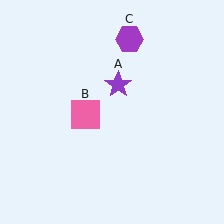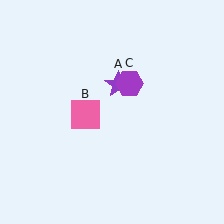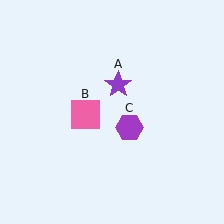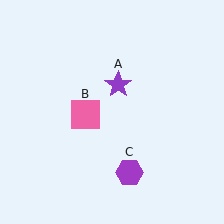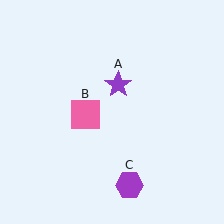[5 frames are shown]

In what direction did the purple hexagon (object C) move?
The purple hexagon (object C) moved down.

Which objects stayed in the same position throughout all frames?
Purple star (object A) and pink square (object B) remained stationary.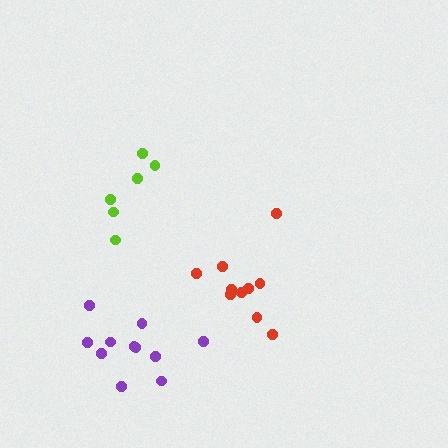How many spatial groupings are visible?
There are 3 spatial groupings.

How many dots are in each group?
Group 1: 6 dots, Group 2: 10 dots, Group 3: 11 dots (27 total).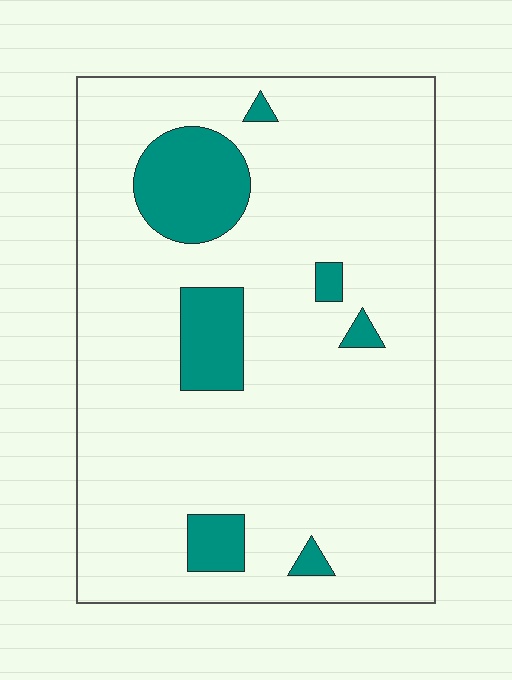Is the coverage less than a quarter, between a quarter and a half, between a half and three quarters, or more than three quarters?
Less than a quarter.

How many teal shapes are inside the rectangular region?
7.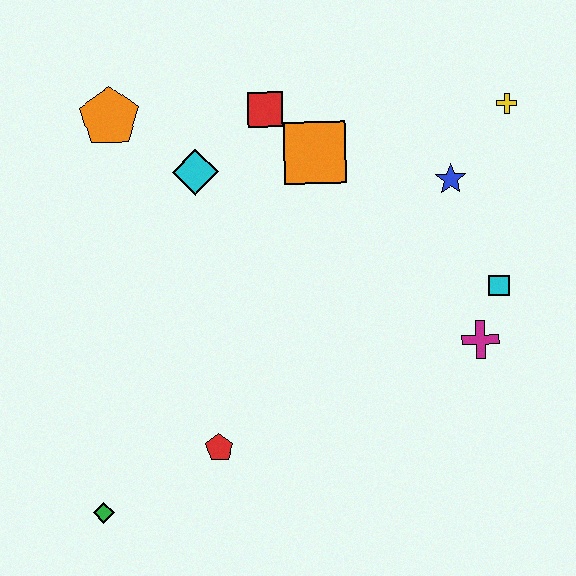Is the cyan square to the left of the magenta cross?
No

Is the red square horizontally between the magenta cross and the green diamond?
Yes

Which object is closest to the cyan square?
The magenta cross is closest to the cyan square.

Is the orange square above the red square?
No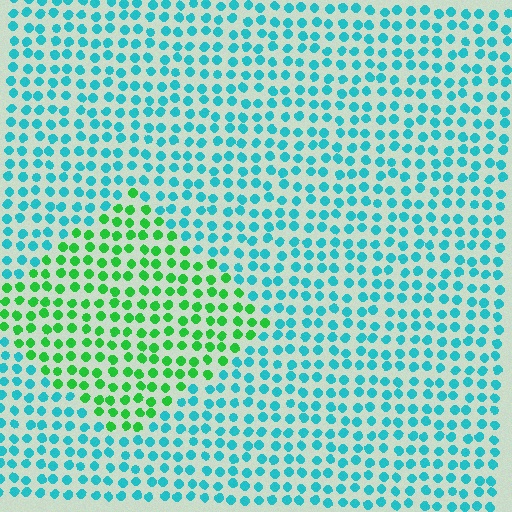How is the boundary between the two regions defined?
The boundary is defined purely by a slight shift in hue (about 55 degrees). Spacing, size, and orientation are identical on both sides.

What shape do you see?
I see a diamond.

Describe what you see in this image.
The image is filled with small cyan elements in a uniform arrangement. A diamond-shaped region is visible where the elements are tinted to a slightly different hue, forming a subtle color boundary.